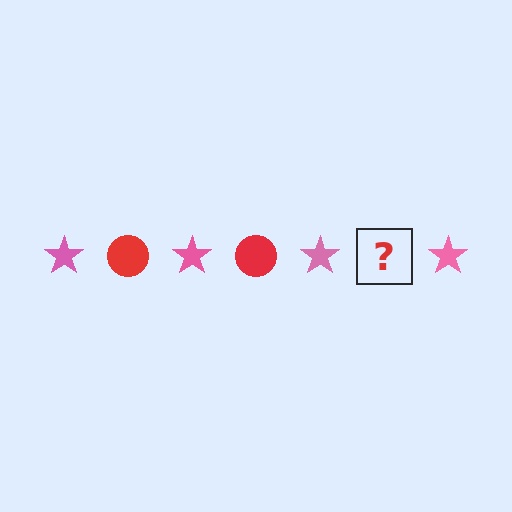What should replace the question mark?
The question mark should be replaced with a red circle.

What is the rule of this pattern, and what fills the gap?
The rule is that the pattern alternates between pink star and red circle. The gap should be filled with a red circle.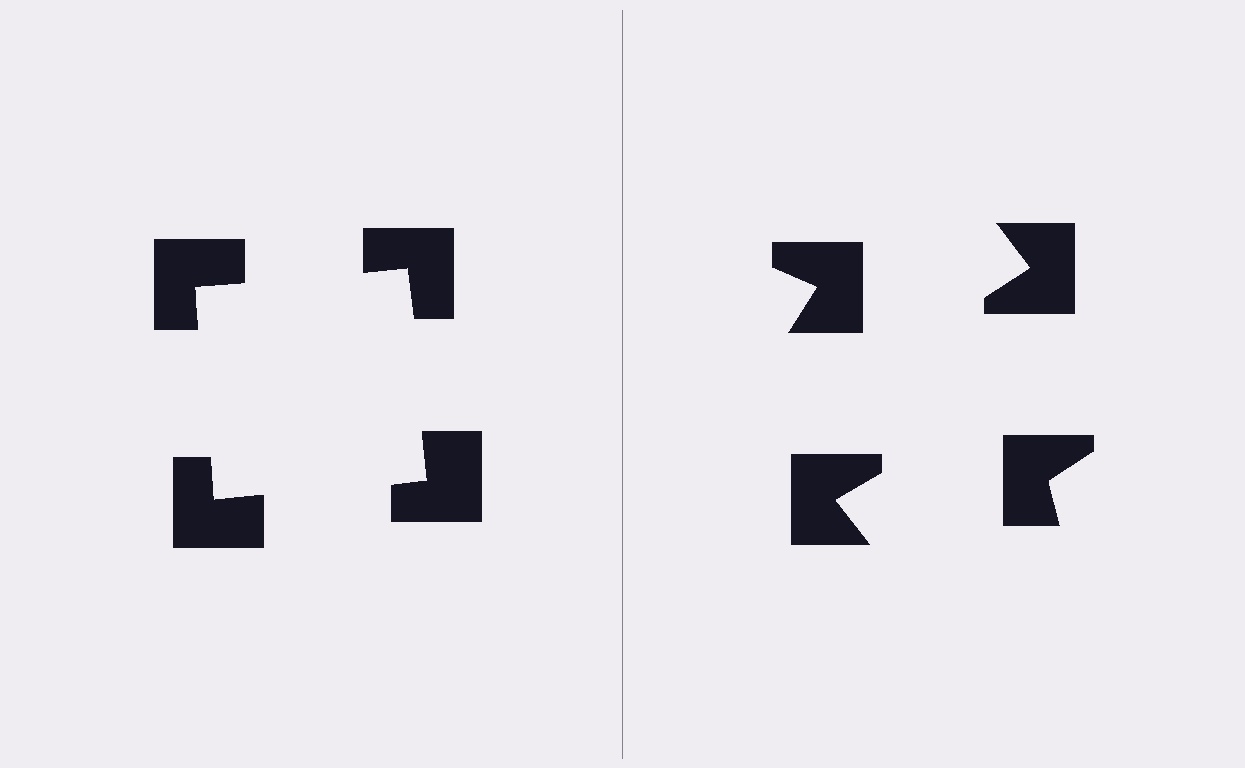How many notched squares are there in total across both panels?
8 — 4 on each side.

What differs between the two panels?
The notched squares are positioned identically on both sides; only the wedge orientations differ. On the left they align to a square; on the right they are misaligned.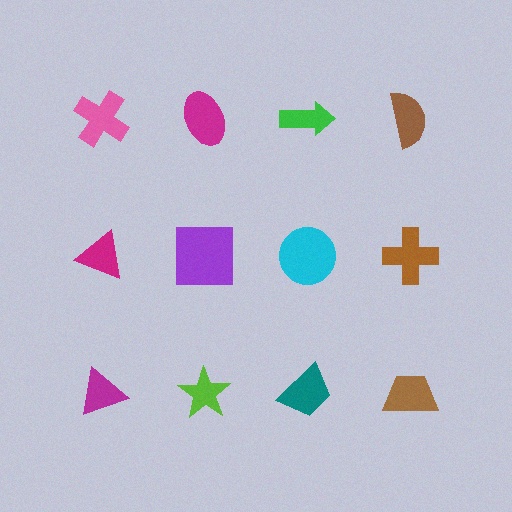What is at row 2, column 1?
A magenta triangle.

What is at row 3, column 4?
A brown trapezoid.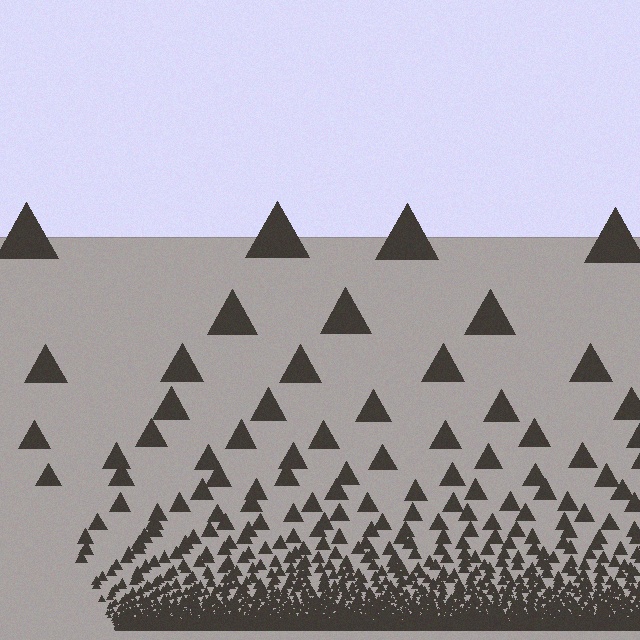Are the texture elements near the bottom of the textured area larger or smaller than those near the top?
Smaller. The gradient is inverted — elements near the bottom are smaller and denser.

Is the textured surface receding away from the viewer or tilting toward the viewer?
The surface appears to tilt toward the viewer. Texture elements get larger and sparser toward the top.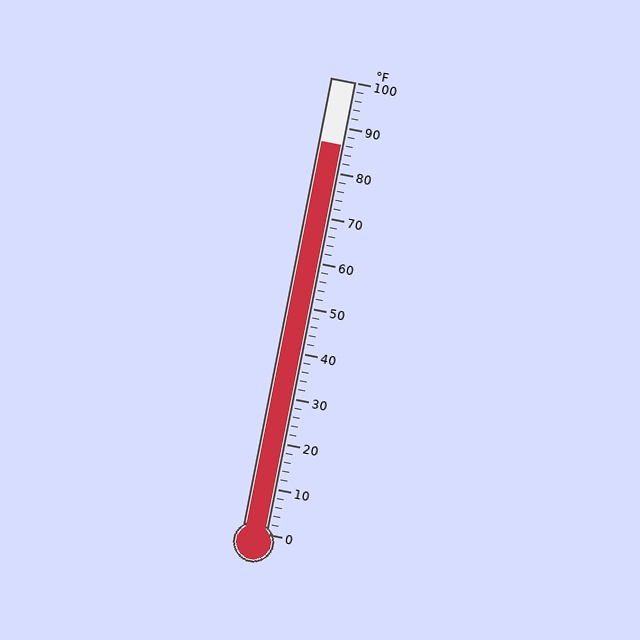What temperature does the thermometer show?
The thermometer shows approximately 86°F.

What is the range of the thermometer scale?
The thermometer scale ranges from 0°F to 100°F.